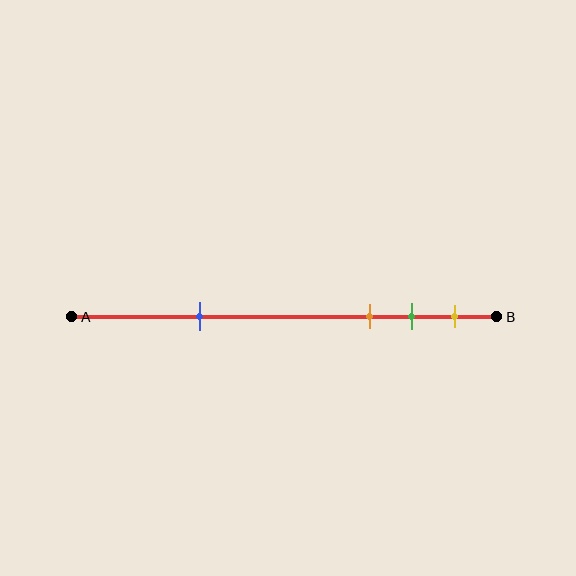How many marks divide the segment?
There are 4 marks dividing the segment.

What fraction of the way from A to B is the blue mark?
The blue mark is approximately 30% (0.3) of the way from A to B.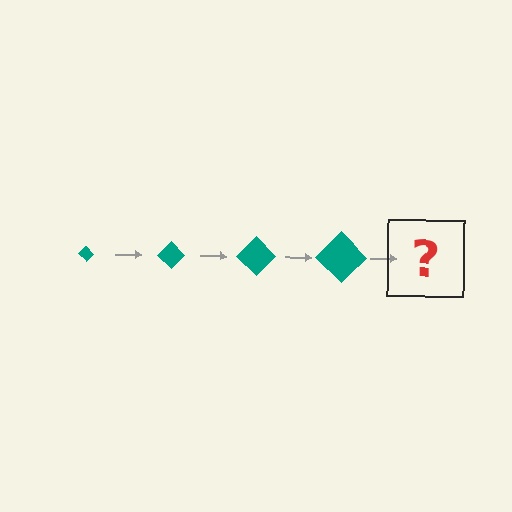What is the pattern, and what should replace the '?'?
The pattern is that the diamond gets progressively larger each step. The '?' should be a teal diamond, larger than the previous one.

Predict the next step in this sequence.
The next step is a teal diamond, larger than the previous one.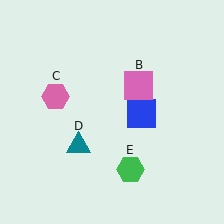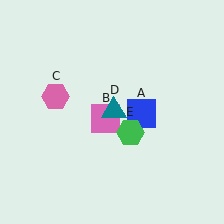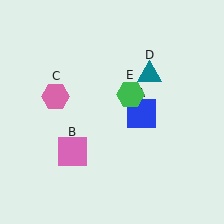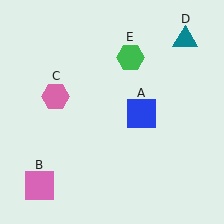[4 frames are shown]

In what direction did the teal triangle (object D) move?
The teal triangle (object D) moved up and to the right.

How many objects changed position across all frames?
3 objects changed position: pink square (object B), teal triangle (object D), green hexagon (object E).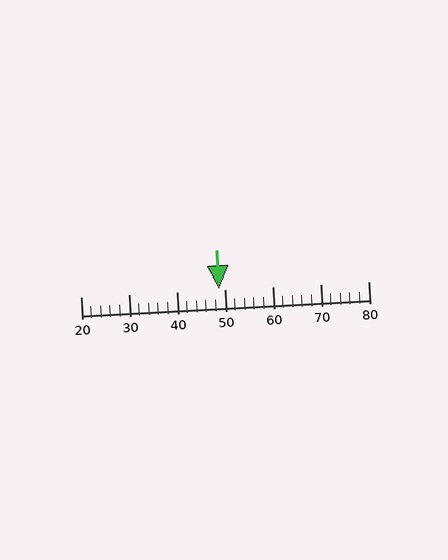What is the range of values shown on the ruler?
The ruler shows values from 20 to 80.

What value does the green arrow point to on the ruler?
The green arrow points to approximately 49.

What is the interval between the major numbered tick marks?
The major tick marks are spaced 10 units apart.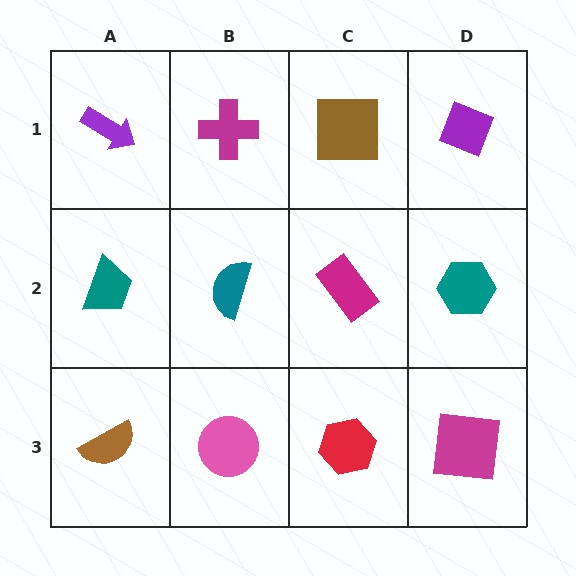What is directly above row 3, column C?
A magenta rectangle.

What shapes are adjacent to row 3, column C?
A magenta rectangle (row 2, column C), a pink circle (row 3, column B), a magenta square (row 3, column D).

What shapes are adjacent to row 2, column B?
A magenta cross (row 1, column B), a pink circle (row 3, column B), a teal trapezoid (row 2, column A), a magenta rectangle (row 2, column C).